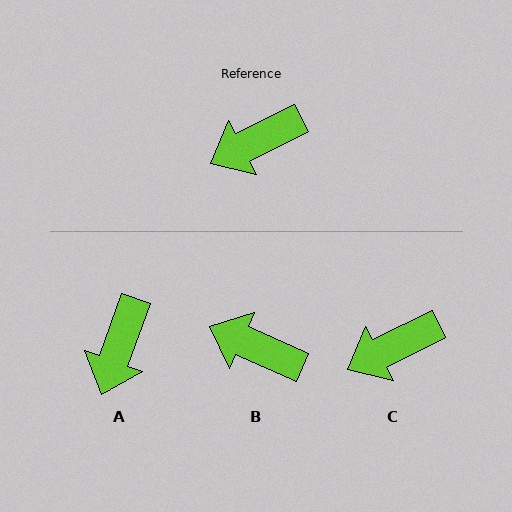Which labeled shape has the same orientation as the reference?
C.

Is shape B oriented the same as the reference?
No, it is off by about 50 degrees.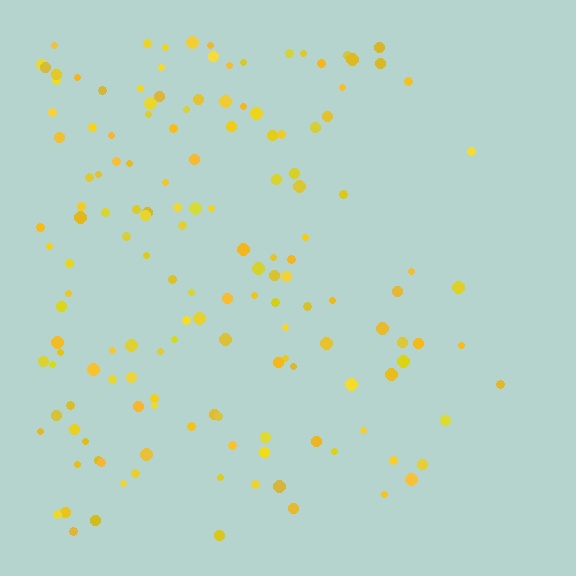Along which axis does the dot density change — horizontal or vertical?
Horizontal.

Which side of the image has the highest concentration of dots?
The left.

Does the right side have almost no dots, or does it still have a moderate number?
Still a moderate number, just noticeably fewer than the left.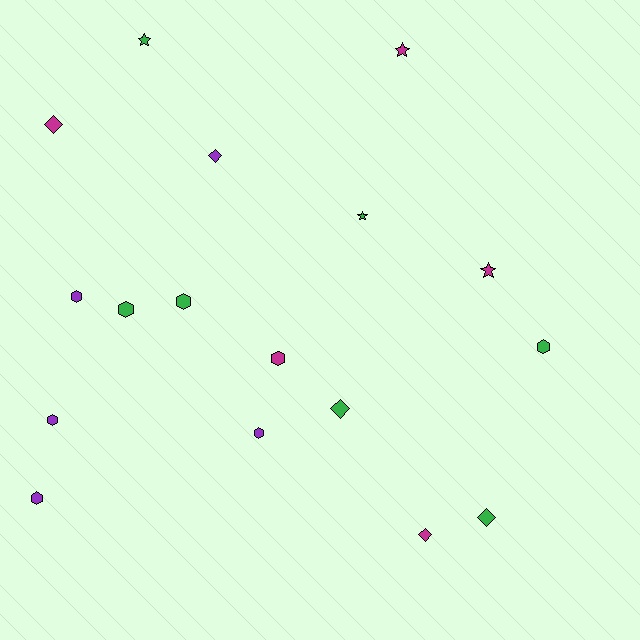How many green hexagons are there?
There are 3 green hexagons.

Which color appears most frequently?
Green, with 7 objects.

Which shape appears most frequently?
Hexagon, with 8 objects.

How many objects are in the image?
There are 17 objects.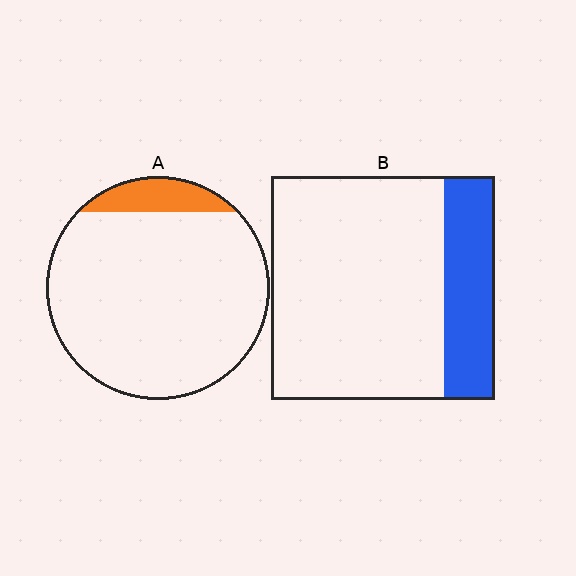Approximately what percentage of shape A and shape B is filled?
A is approximately 10% and B is approximately 25%.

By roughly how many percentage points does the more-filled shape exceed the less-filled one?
By roughly 10 percentage points (B over A).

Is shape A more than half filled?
No.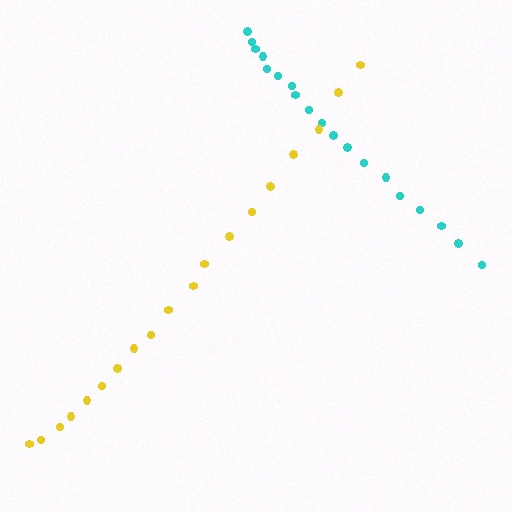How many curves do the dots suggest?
There are 2 distinct paths.